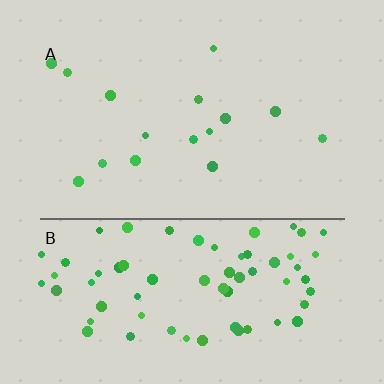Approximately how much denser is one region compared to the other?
Approximately 4.7× — region B over region A.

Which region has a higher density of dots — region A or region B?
B (the bottom).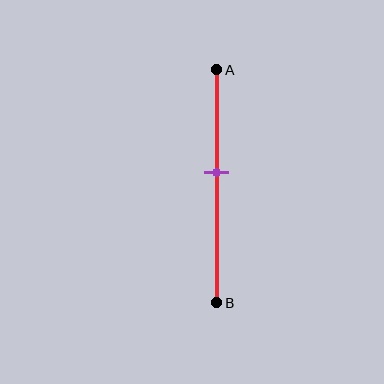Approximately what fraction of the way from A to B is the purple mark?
The purple mark is approximately 45% of the way from A to B.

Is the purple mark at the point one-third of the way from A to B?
No, the mark is at about 45% from A, not at the 33% one-third point.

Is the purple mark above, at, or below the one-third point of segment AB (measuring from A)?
The purple mark is below the one-third point of segment AB.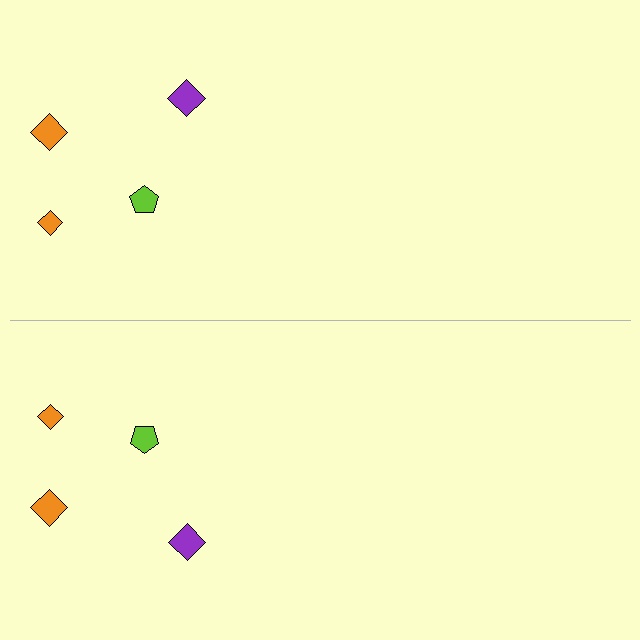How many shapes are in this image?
There are 8 shapes in this image.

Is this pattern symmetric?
Yes, this pattern has bilateral (reflection) symmetry.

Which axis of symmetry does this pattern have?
The pattern has a horizontal axis of symmetry running through the center of the image.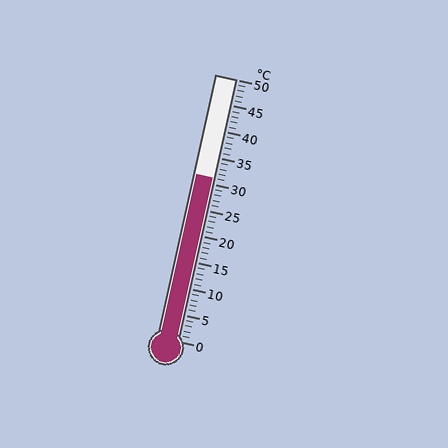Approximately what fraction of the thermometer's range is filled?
The thermometer is filled to approximately 60% of its range.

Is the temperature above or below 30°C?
The temperature is above 30°C.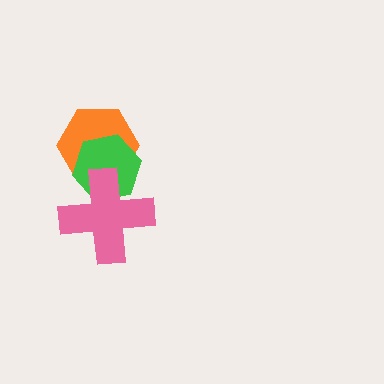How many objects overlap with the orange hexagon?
2 objects overlap with the orange hexagon.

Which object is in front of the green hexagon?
The pink cross is in front of the green hexagon.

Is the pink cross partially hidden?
No, no other shape covers it.